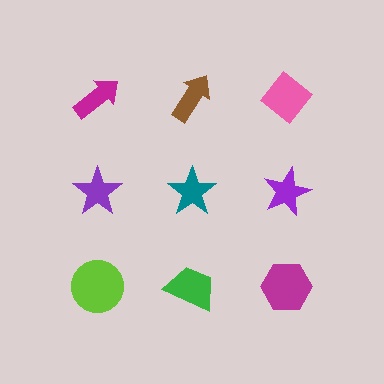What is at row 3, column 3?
A magenta hexagon.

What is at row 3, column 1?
A lime circle.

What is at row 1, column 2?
A brown arrow.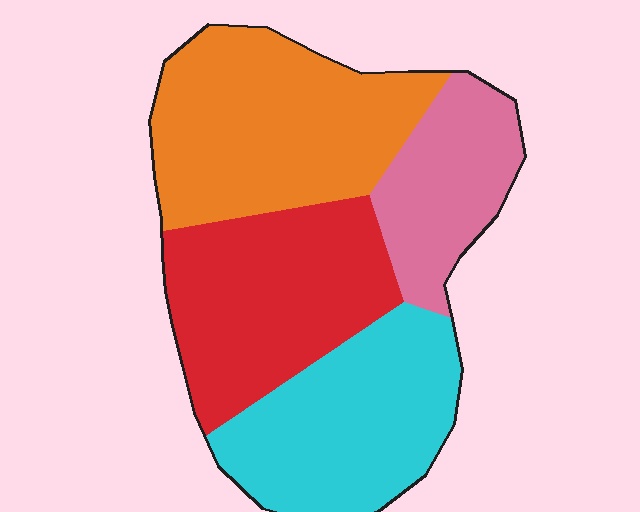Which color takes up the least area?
Pink, at roughly 15%.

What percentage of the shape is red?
Red takes up about one quarter (1/4) of the shape.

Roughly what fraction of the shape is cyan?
Cyan covers 26% of the shape.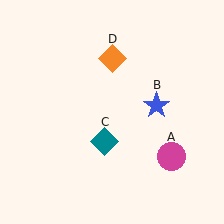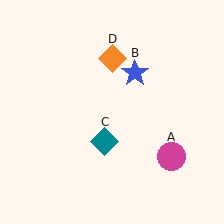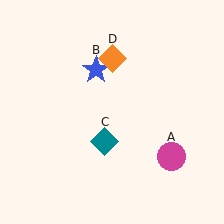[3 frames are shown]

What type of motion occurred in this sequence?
The blue star (object B) rotated counterclockwise around the center of the scene.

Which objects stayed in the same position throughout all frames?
Magenta circle (object A) and teal diamond (object C) and orange diamond (object D) remained stationary.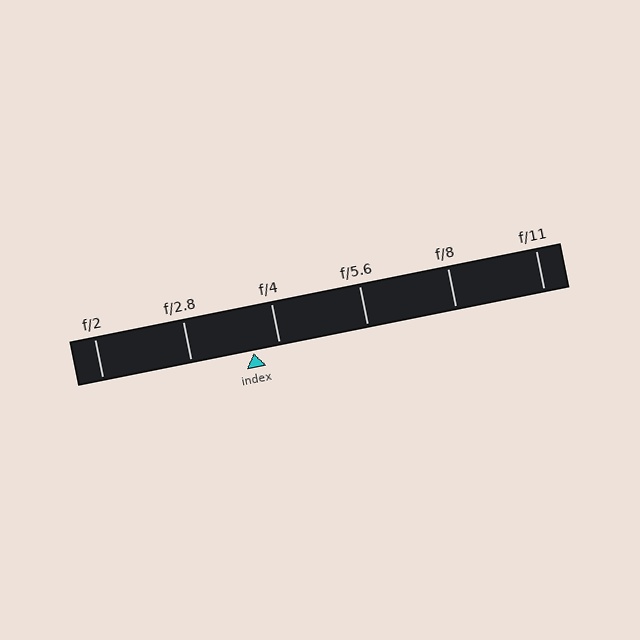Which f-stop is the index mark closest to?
The index mark is closest to f/4.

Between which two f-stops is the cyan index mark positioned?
The index mark is between f/2.8 and f/4.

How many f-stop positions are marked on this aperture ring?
There are 6 f-stop positions marked.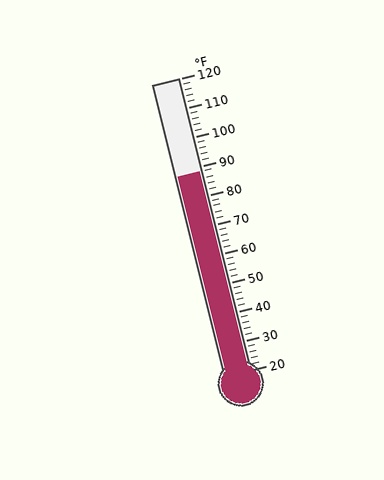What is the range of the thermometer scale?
The thermometer scale ranges from 20°F to 120°F.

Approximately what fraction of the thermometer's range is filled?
The thermometer is filled to approximately 70% of its range.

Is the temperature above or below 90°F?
The temperature is below 90°F.